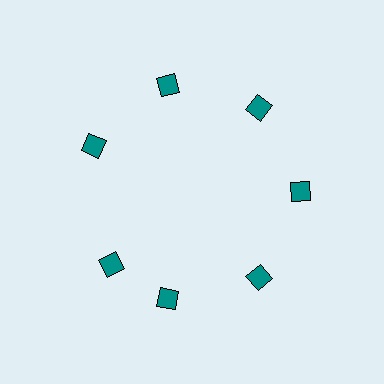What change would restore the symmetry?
The symmetry would be restored by rotating it back into even spacing with its neighbors so that all 7 diamonds sit at equal angles and equal distance from the center.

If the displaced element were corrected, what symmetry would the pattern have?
It would have 7-fold rotational symmetry — the pattern would map onto itself every 51 degrees.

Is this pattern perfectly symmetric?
No. The 7 teal diamonds are arranged in a ring, but one element near the 8 o'clock position is rotated out of alignment along the ring, breaking the 7-fold rotational symmetry.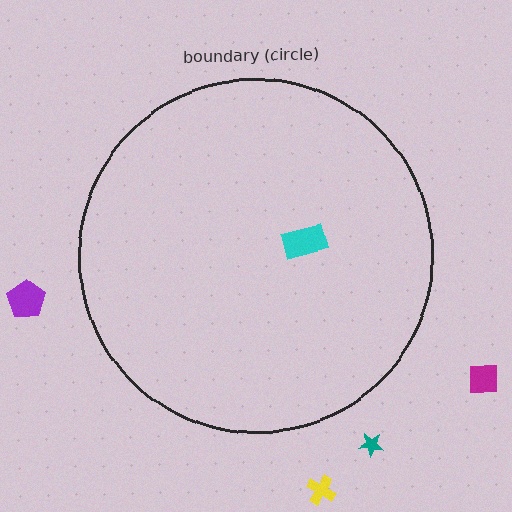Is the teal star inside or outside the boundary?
Outside.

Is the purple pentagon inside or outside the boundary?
Outside.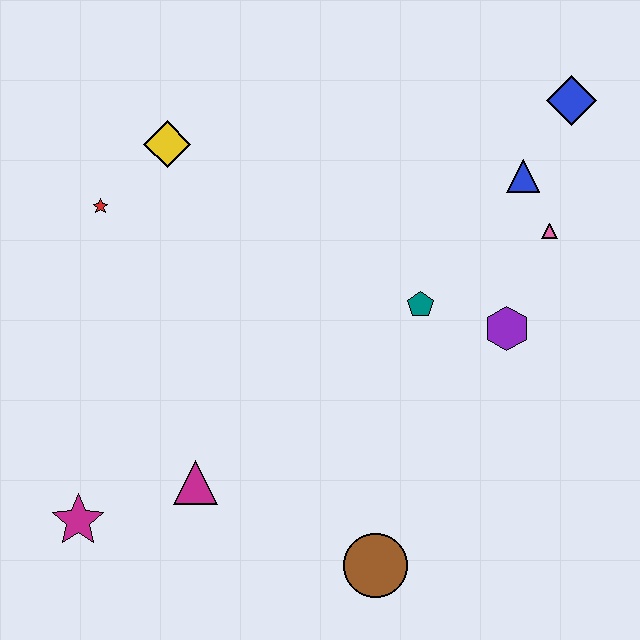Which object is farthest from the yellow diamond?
The brown circle is farthest from the yellow diamond.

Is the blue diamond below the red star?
No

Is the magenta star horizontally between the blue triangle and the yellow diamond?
No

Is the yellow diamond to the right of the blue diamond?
No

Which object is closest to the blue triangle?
The pink triangle is closest to the blue triangle.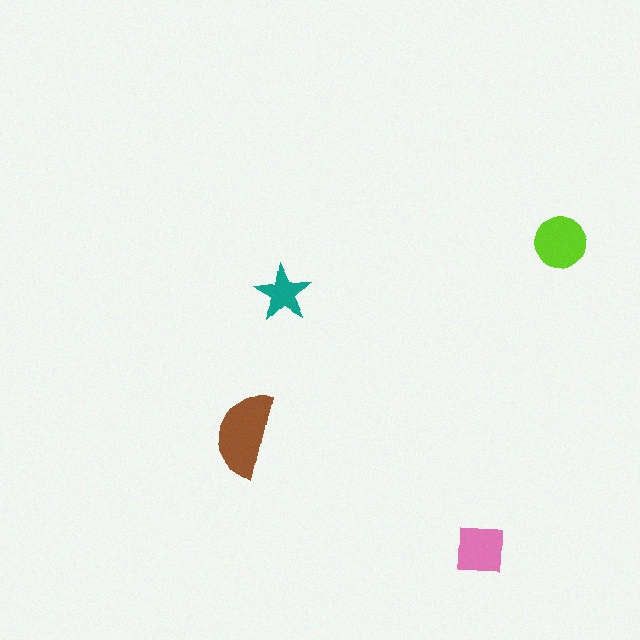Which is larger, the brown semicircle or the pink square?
The brown semicircle.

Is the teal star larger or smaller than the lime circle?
Smaller.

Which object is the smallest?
The teal star.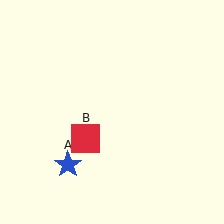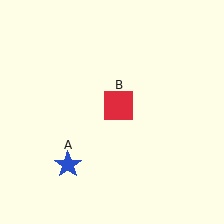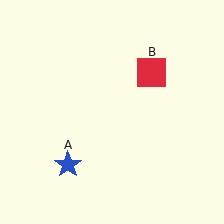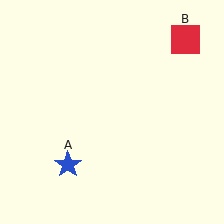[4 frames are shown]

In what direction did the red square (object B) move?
The red square (object B) moved up and to the right.